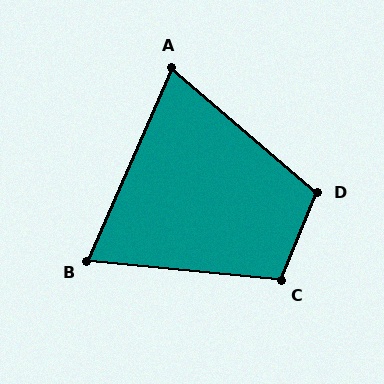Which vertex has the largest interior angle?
D, at approximately 108 degrees.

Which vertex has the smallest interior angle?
B, at approximately 72 degrees.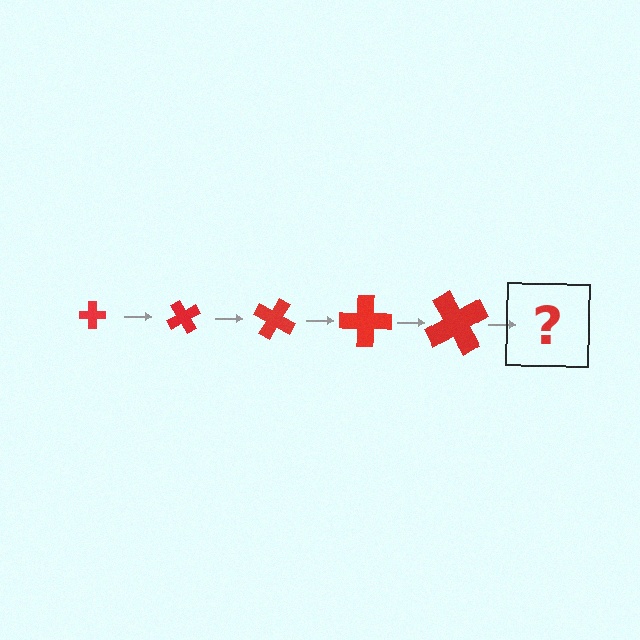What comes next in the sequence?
The next element should be a cross, larger than the previous one and rotated 300 degrees from the start.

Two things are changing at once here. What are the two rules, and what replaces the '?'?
The two rules are that the cross grows larger each step and it rotates 60 degrees each step. The '?' should be a cross, larger than the previous one and rotated 300 degrees from the start.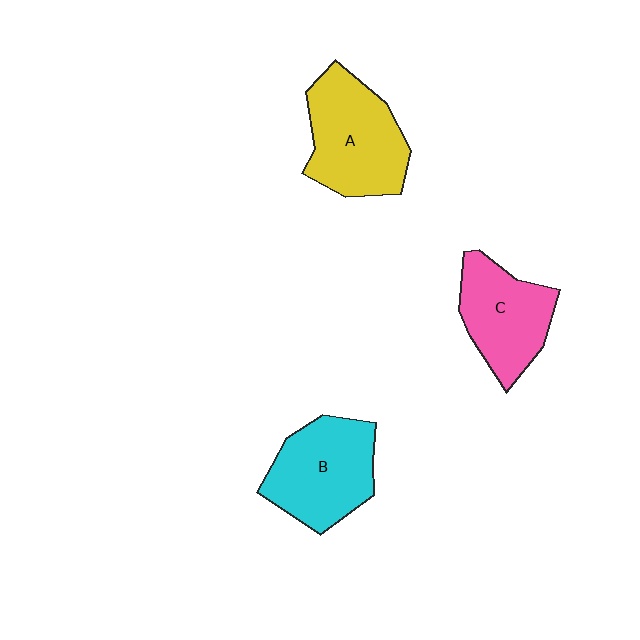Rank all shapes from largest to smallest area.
From largest to smallest: A (yellow), B (cyan), C (pink).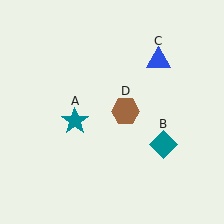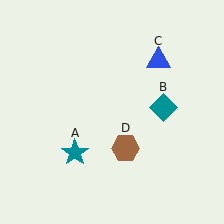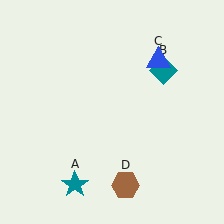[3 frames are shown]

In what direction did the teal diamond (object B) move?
The teal diamond (object B) moved up.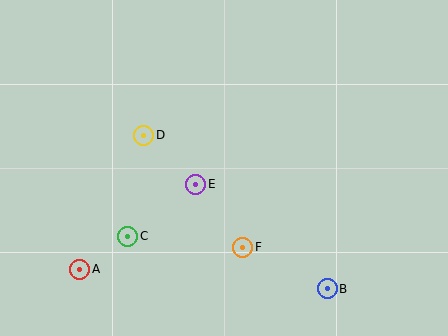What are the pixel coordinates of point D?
Point D is at (144, 135).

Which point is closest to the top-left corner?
Point D is closest to the top-left corner.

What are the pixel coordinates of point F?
Point F is at (243, 247).